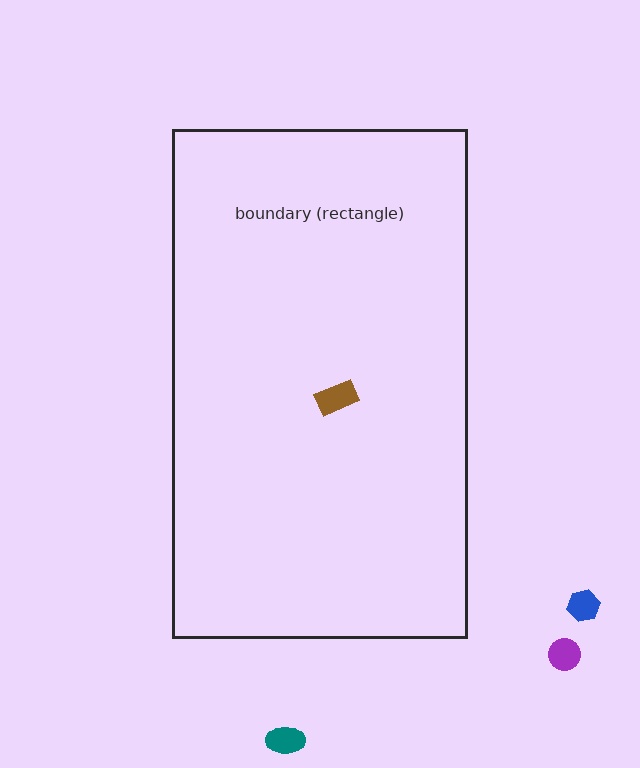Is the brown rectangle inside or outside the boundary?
Inside.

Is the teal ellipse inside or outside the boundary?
Outside.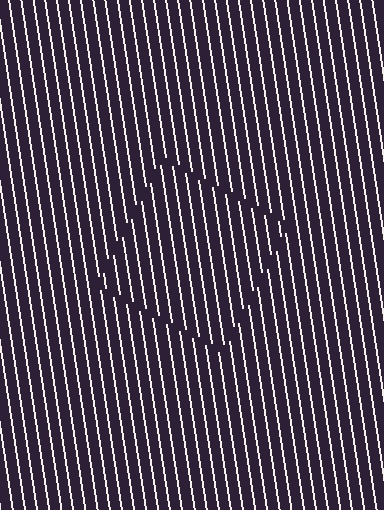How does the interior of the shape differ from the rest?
The interior of the shape contains the same grating, shifted by half a period — the contour is defined by the phase discontinuity where line-ends from the inner and outer gratings abut.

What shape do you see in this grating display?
An illusory square. The interior of the shape contains the same grating, shifted by half a period — the contour is defined by the phase discontinuity where line-ends from the inner and outer gratings abut.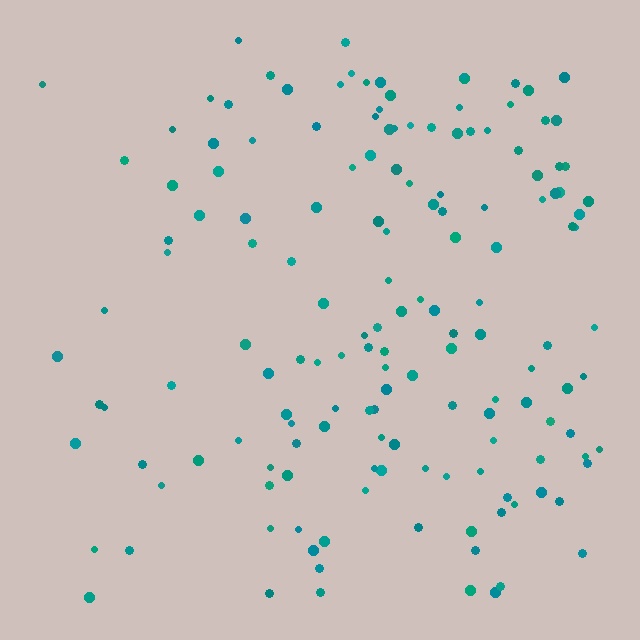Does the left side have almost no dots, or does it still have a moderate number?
Still a moderate number, just noticeably fewer than the right.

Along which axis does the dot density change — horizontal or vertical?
Horizontal.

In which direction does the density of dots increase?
From left to right, with the right side densest.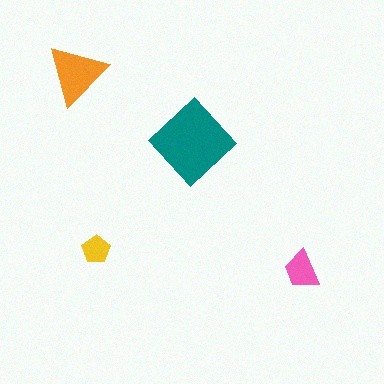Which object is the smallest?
The yellow pentagon.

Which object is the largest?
The teal diamond.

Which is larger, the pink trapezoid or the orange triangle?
The orange triangle.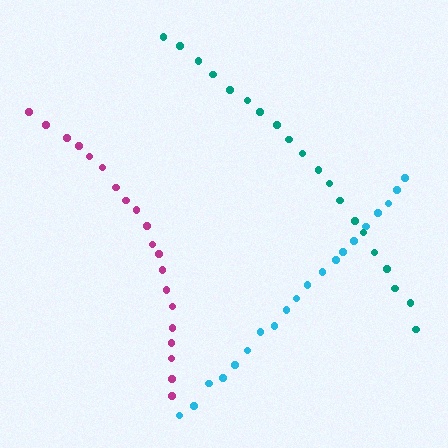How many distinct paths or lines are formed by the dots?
There are 3 distinct paths.